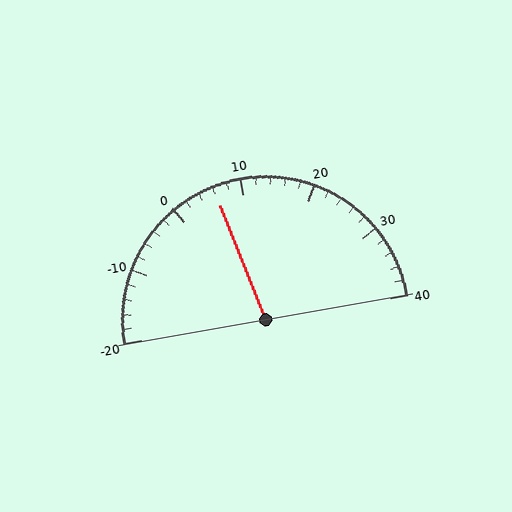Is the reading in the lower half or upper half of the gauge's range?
The reading is in the lower half of the range (-20 to 40).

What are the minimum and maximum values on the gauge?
The gauge ranges from -20 to 40.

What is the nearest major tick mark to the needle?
The nearest major tick mark is 10.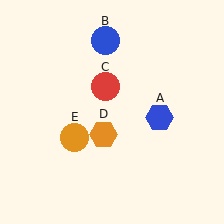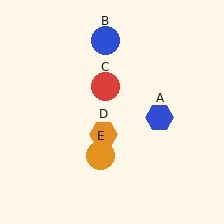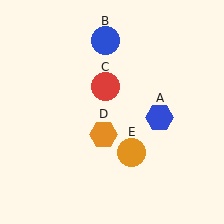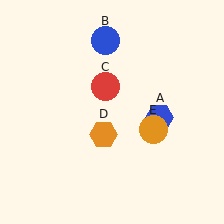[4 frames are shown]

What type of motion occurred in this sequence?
The orange circle (object E) rotated counterclockwise around the center of the scene.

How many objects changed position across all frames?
1 object changed position: orange circle (object E).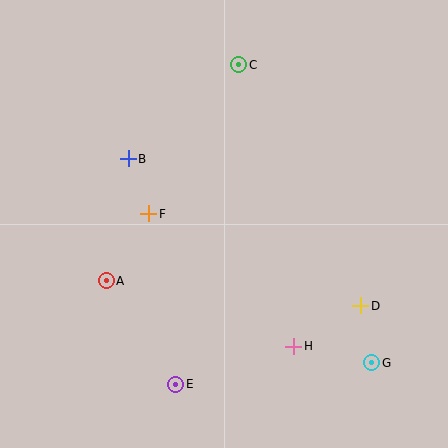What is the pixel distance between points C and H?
The distance between C and H is 287 pixels.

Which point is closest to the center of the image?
Point F at (149, 214) is closest to the center.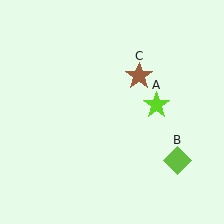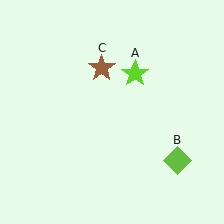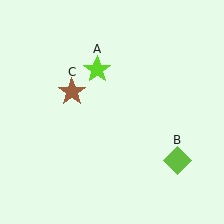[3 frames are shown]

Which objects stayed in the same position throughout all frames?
Lime diamond (object B) remained stationary.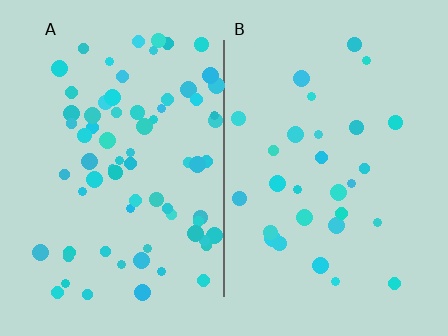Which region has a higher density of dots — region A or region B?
A (the left).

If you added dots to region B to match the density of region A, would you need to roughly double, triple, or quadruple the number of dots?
Approximately double.